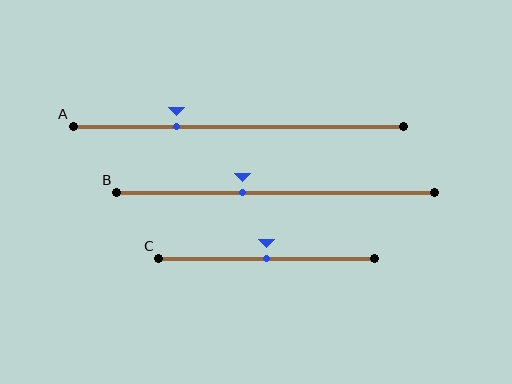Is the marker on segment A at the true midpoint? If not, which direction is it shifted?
No, the marker on segment A is shifted to the left by about 19% of the segment length.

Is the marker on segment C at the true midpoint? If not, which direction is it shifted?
Yes, the marker on segment C is at the true midpoint.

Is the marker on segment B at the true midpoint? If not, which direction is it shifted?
No, the marker on segment B is shifted to the left by about 10% of the segment length.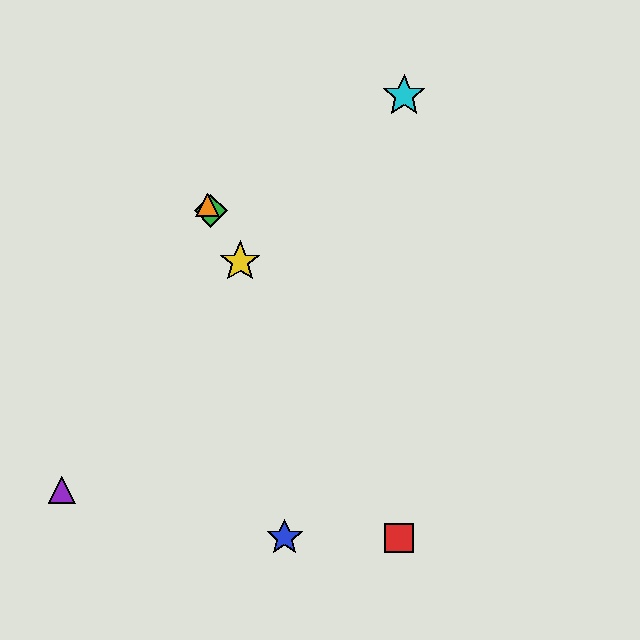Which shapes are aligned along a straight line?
The red square, the green diamond, the yellow star, the orange triangle are aligned along a straight line.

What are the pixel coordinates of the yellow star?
The yellow star is at (240, 262).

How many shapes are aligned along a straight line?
4 shapes (the red square, the green diamond, the yellow star, the orange triangle) are aligned along a straight line.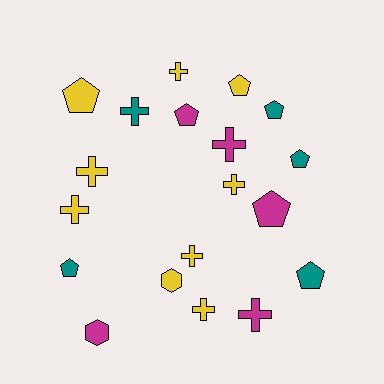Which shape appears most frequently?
Cross, with 9 objects.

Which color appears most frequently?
Yellow, with 9 objects.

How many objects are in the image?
There are 19 objects.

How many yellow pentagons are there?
There are 2 yellow pentagons.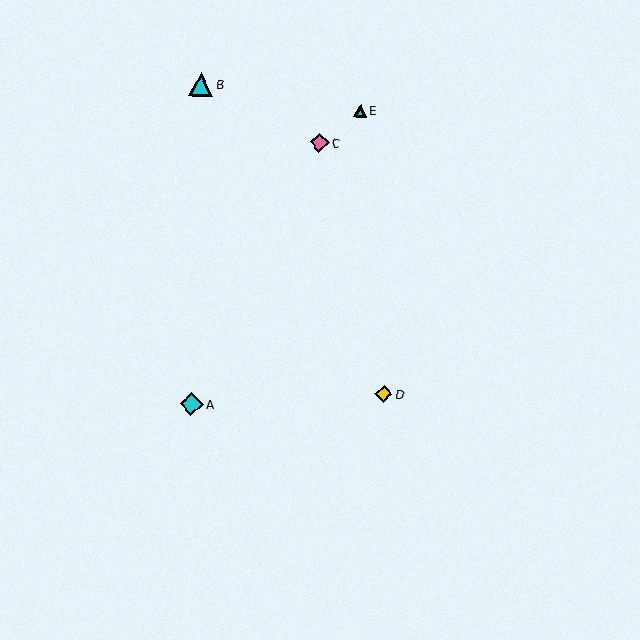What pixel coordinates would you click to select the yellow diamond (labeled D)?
Click at (383, 394) to select the yellow diamond D.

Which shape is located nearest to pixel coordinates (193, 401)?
The cyan diamond (labeled A) at (191, 404) is nearest to that location.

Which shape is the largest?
The cyan triangle (labeled B) is the largest.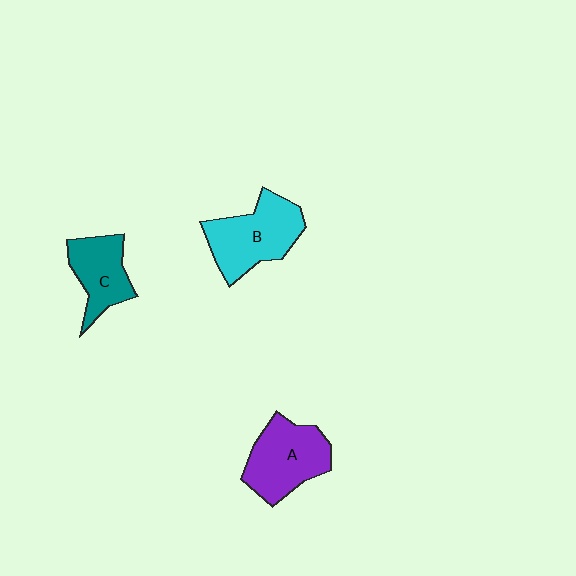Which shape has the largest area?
Shape B (cyan).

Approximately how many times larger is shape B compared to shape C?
Approximately 1.4 times.